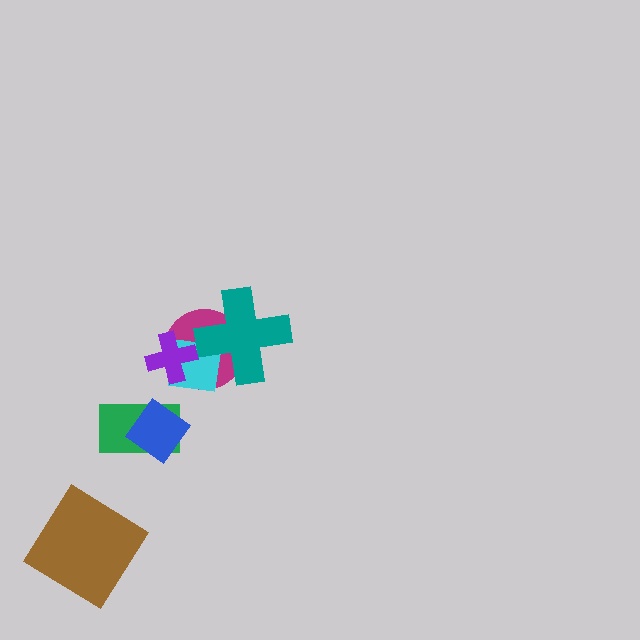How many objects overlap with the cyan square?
3 objects overlap with the cyan square.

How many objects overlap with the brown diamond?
0 objects overlap with the brown diamond.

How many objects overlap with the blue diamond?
1 object overlaps with the blue diamond.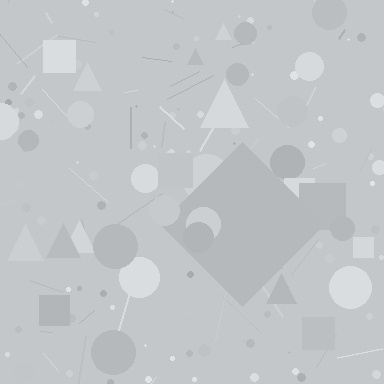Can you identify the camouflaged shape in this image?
The camouflaged shape is a diamond.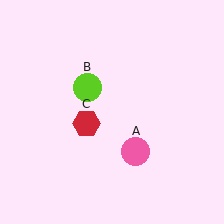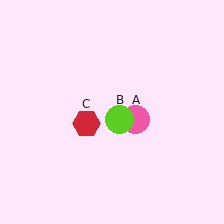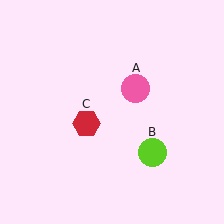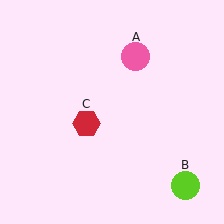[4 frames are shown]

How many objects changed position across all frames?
2 objects changed position: pink circle (object A), lime circle (object B).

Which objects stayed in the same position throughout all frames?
Red hexagon (object C) remained stationary.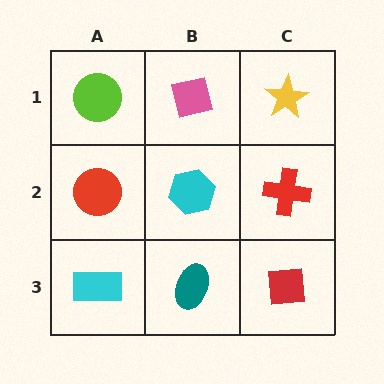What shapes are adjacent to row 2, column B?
A pink square (row 1, column B), a teal ellipse (row 3, column B), a red circle (row 2, column A), a red cross (row 2, column C).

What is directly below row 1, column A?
A red circle.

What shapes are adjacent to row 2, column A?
A lime circle (row 1, column A), a cyan rectangle (row 3, column A), a cyan hexagon (row 2, column B).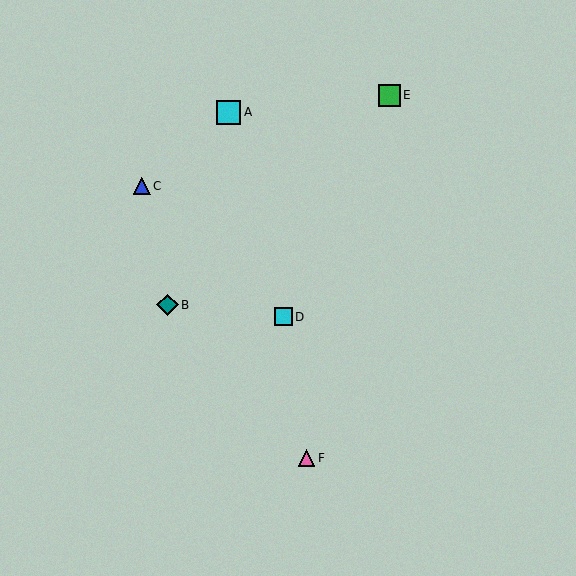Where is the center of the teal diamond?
The center of the teal diamond is at (168, 305).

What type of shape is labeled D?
Shape D is a cyan square.